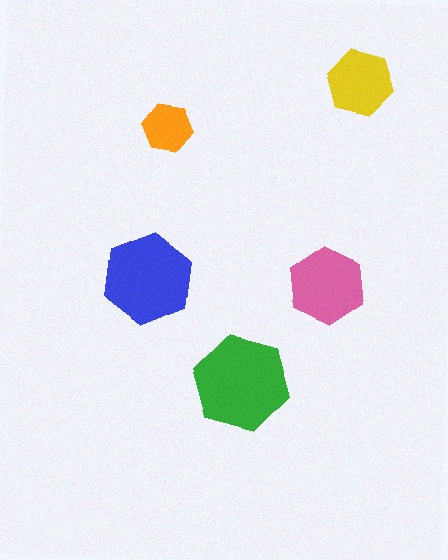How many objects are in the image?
There are 5 objects in the image.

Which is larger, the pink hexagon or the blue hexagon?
The blue one.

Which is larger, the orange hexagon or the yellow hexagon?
The yellow one.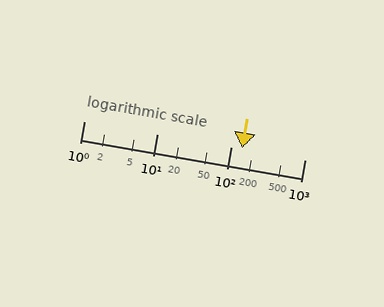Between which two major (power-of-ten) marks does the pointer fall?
The pointer is between 100 and 1000.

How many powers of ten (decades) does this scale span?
The scale spans 3 decades, from 1 to 1000.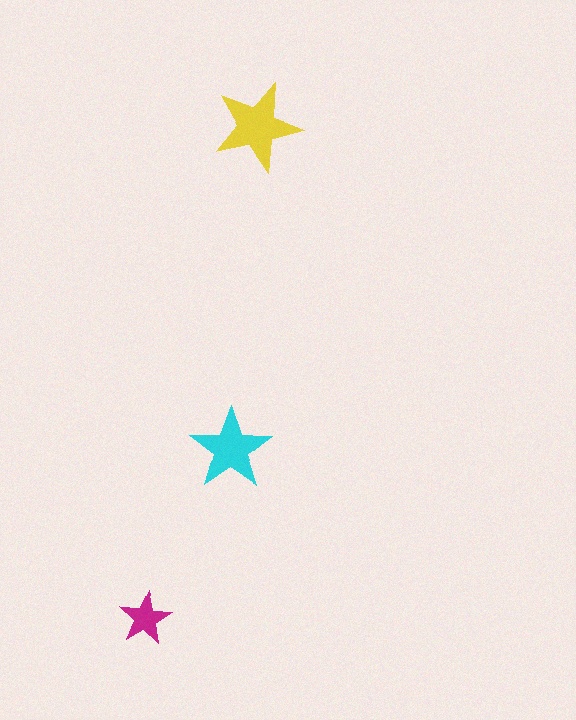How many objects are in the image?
There are 3 objects in the image.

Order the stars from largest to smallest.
the yellow one, the cyan one, the magenta one.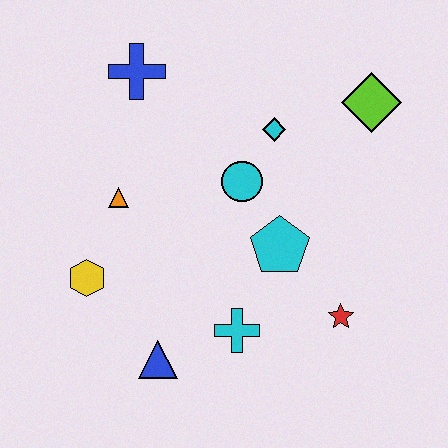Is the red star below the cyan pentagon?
Yes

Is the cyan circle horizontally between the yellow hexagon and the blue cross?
No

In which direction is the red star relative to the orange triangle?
The red star is to the right of the orange triangle.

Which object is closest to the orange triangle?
The yellow hexagon is closest to the orange triangle.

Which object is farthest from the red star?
The blue cross is farthest from the red star.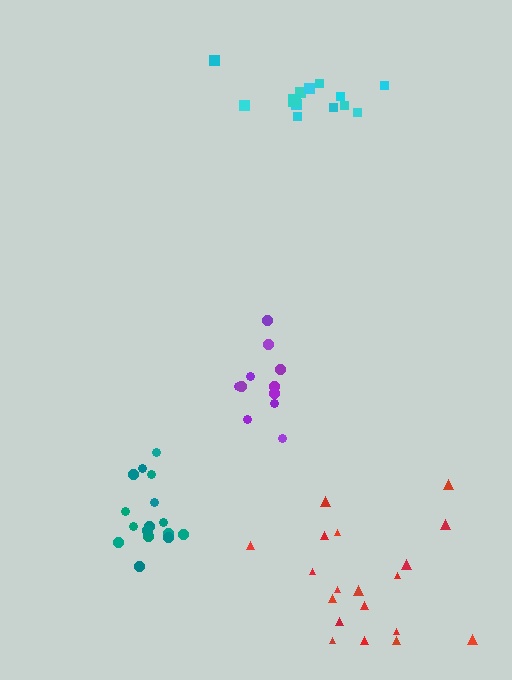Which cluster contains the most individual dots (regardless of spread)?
Red (19).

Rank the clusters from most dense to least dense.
teal, purple, cyan, red.